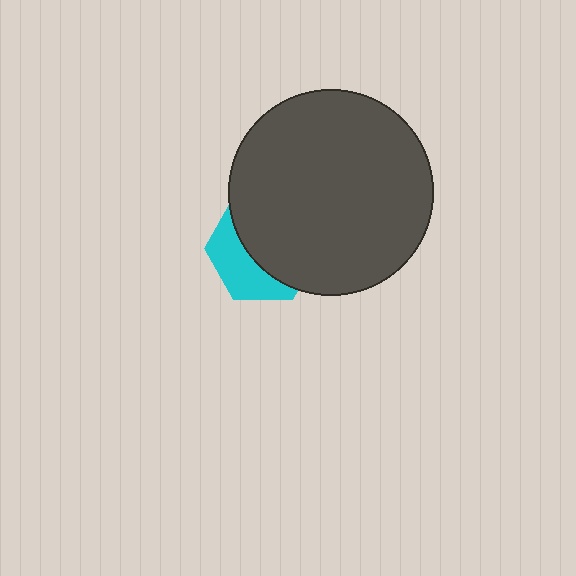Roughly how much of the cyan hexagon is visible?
A small part of it is visible (roughly 38%).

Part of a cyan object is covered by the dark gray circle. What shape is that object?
It is a hexagon.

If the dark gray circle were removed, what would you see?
You would see the complete cyan hexagon.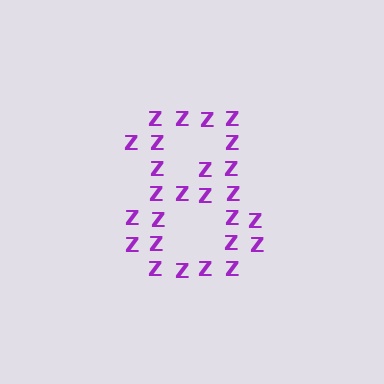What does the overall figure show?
The overall figure shows the digit 8.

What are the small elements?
The small elements are letter Z's.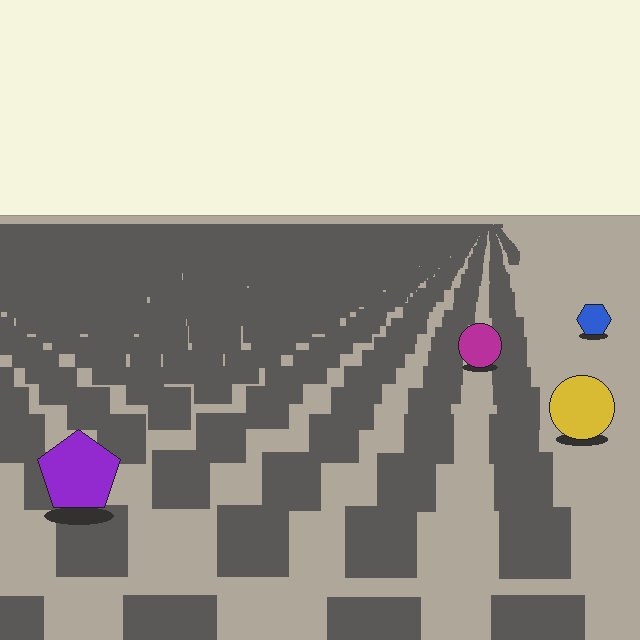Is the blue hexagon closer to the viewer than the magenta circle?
No. The magenta circle is closer — you can tell from the texture gradient: the ground texture is coarser near it.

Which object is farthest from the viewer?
The blue hexagon is farthest from the viewer. It appears smaller and the ground texture around it is denser.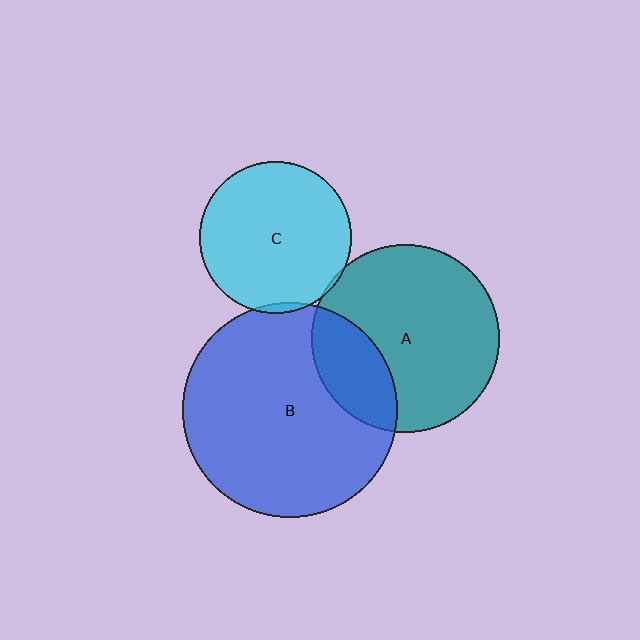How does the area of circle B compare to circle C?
Approximately 2.0 times.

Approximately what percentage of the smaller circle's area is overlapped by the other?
Approximately 5%.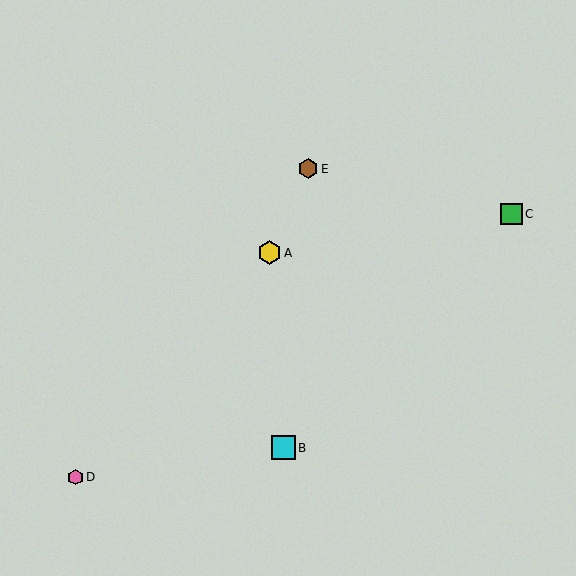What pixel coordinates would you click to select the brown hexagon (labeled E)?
Click at (308, 169) to select the brown hexagon E.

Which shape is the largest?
The cyan square (labeled B) is the largest.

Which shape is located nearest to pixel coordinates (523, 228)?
The green square (labeled C) at (511, 214) is nearest to that location.